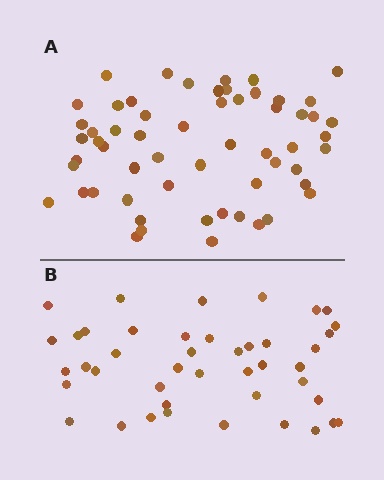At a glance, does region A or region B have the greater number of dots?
Region A (the top region) has more dots.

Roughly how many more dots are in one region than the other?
Region A has approximately 15 more dots than region B.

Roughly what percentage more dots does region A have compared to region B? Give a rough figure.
About 35% more.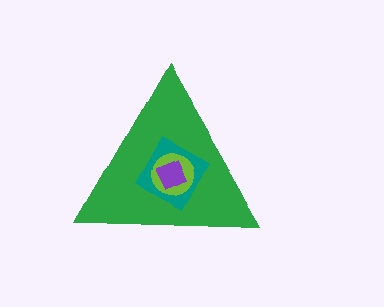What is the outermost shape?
The green triangle.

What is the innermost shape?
The purple square.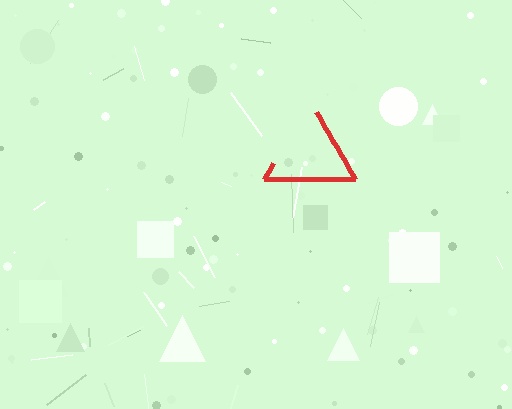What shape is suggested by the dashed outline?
The dashed outline suggests a triangle.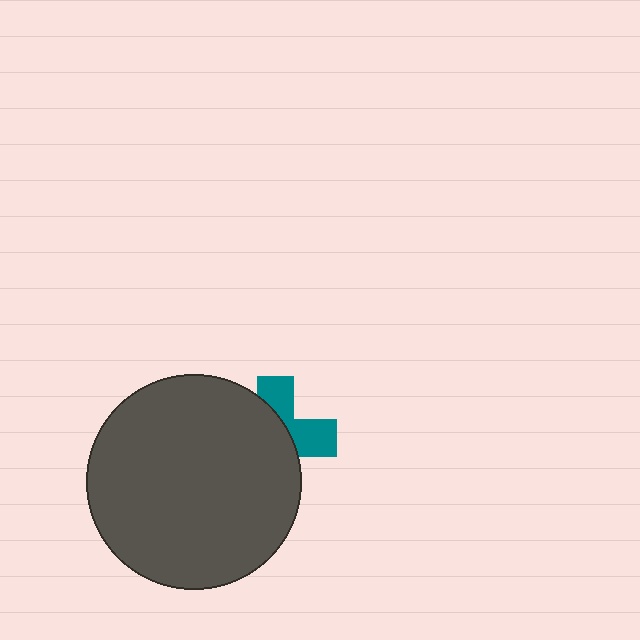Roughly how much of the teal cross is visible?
A small part of it is visible (roughly 38%).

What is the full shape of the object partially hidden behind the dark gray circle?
The partially hidden object is a teal cross.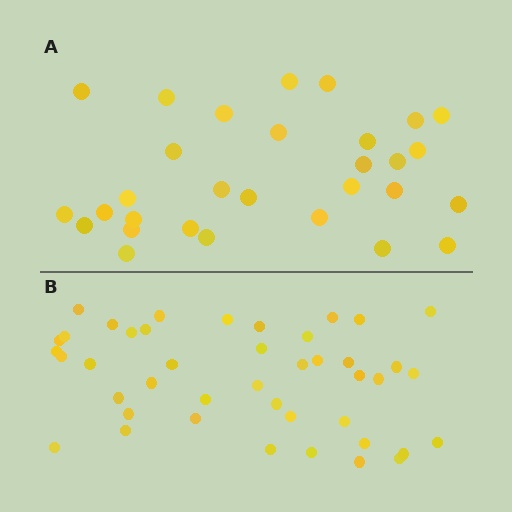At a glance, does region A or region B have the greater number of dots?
Region B (the bottom region) has more dots.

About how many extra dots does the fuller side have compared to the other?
Region B has approximately 15 more dots than region A.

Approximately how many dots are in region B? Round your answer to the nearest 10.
About 40 dots. (The exact count is 43, which rounds to 40.)